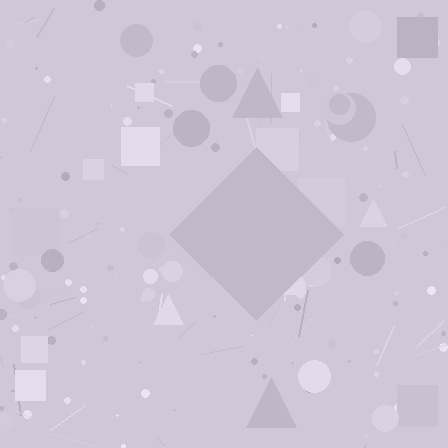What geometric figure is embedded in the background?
A diamond is embedded in the background.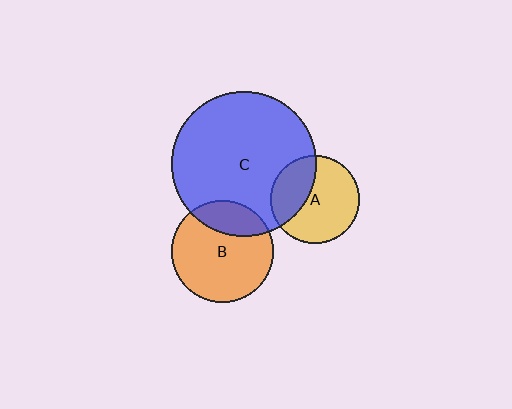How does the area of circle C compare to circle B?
Approximately 2.0 times.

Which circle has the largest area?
Circle C (blue).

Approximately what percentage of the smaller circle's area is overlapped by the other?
Approximately 25%.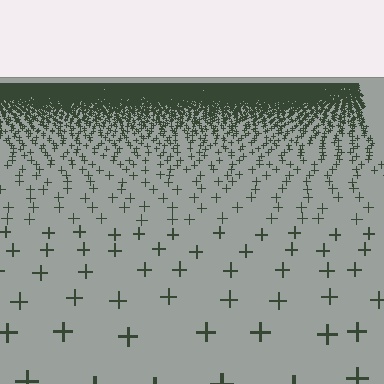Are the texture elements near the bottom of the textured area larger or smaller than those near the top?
Larger. Near the bottom, elements are closer to the viewer and appear at a bigger on-screen size.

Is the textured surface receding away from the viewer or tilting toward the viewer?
The surface is receding away from the viewer. Texture elements get smaller and denser toward the top.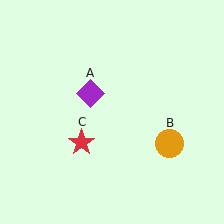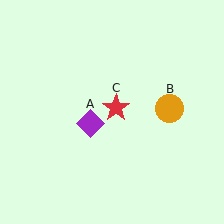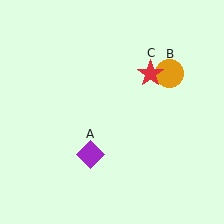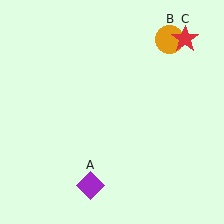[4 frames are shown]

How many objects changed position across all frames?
3 objects changed position: purple diamond (object A), orange circle (object B), red star (object C).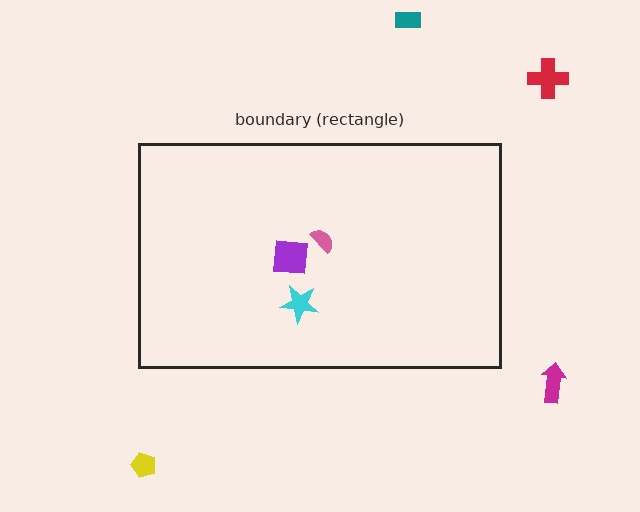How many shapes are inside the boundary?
3 inside, 4 outside.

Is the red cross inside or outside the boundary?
Outside.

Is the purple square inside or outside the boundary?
Inside.